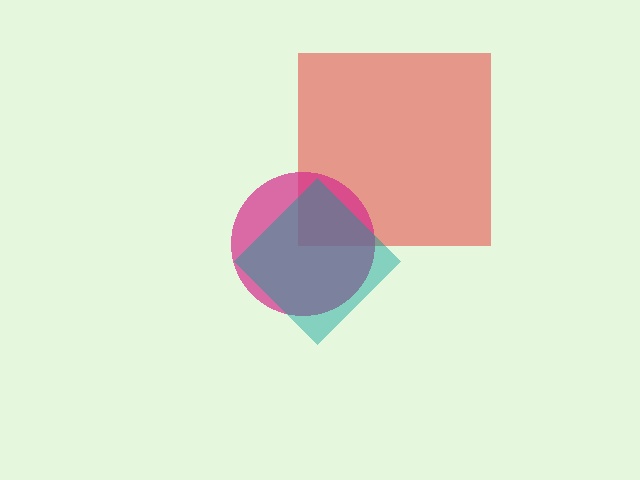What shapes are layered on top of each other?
The layered shapes are: a red square, a magenta circle, a teal diamond.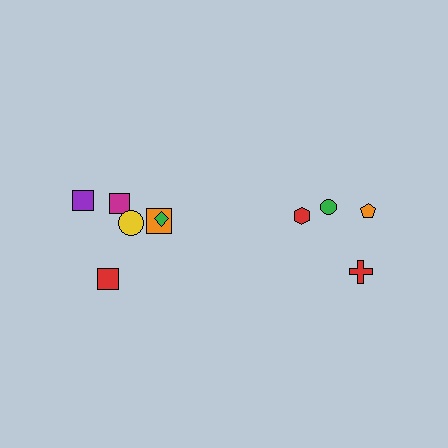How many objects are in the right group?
There are 4 objects.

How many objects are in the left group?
There are 6 objects.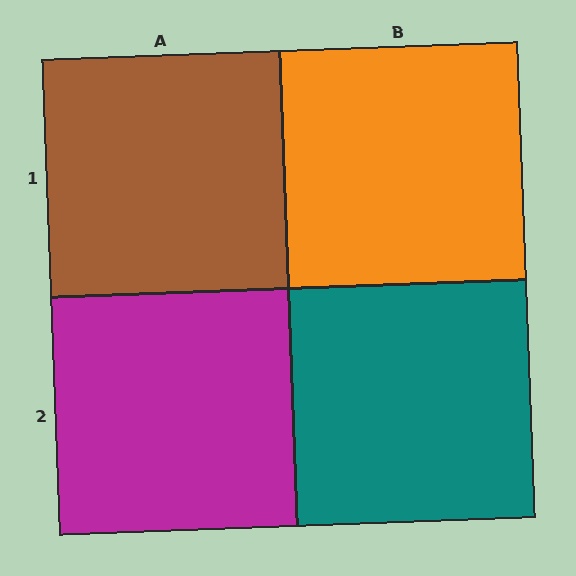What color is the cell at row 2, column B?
Teal.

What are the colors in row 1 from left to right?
Brown, orange.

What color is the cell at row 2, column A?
Magenta.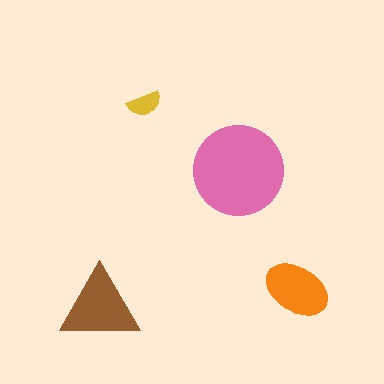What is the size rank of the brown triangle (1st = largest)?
2nd.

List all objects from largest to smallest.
The pink circle, the brown triangle, the orange ellipse, the yellow semicircle.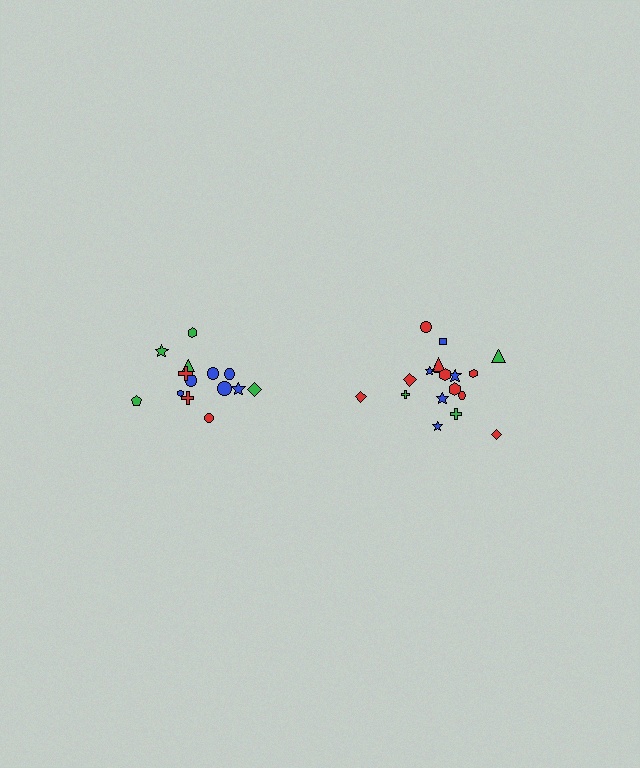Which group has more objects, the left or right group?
The right group.